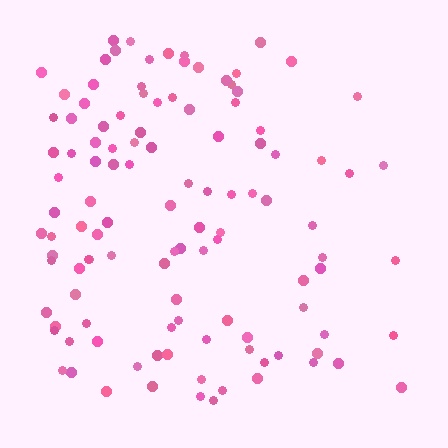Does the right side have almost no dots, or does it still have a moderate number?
Still a moderate number, just noticeably fewer than the left.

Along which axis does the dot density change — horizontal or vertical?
Horizontal.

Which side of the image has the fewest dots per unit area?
The right.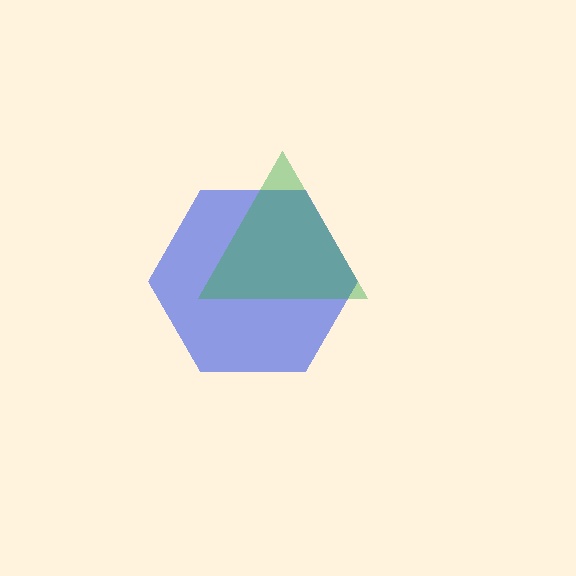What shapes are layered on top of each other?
The layered shapes are: a blue hexagon, a green triangle.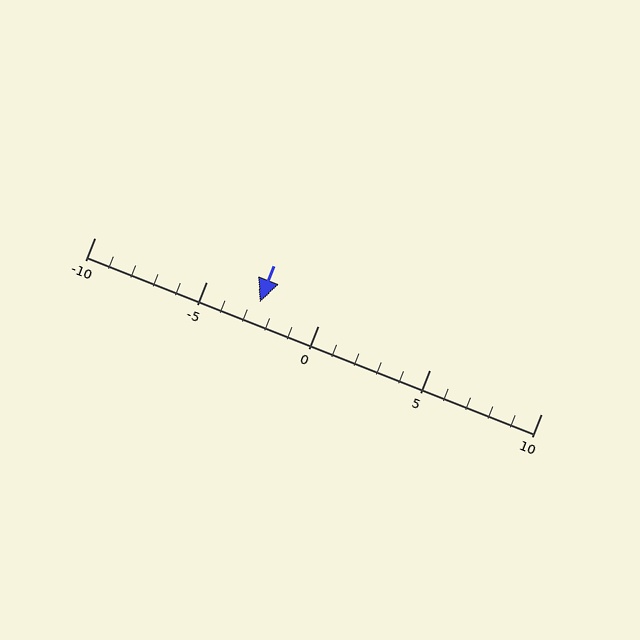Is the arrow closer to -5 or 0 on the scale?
The arrow is closer to -5.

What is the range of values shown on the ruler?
The ruler shows values from -10 to 10.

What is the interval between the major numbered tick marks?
The major tick marks are spaced 5 units apart.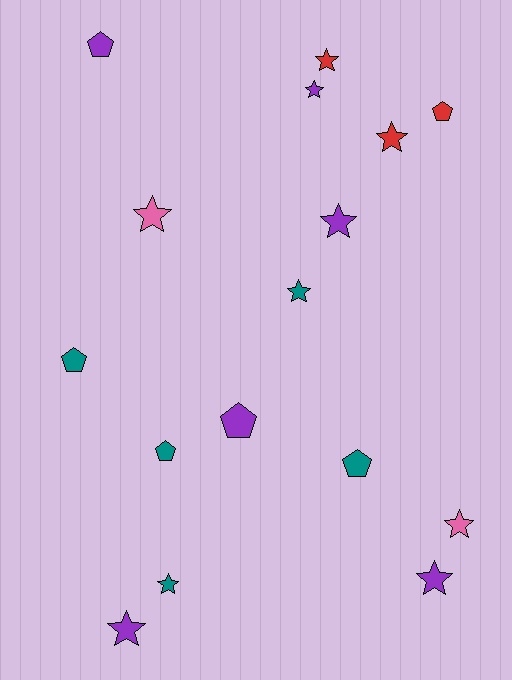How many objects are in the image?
There are 16 objects.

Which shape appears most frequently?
Star, with 10 objects.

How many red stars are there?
There are 2 red stars.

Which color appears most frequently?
Purple, with 6 objects.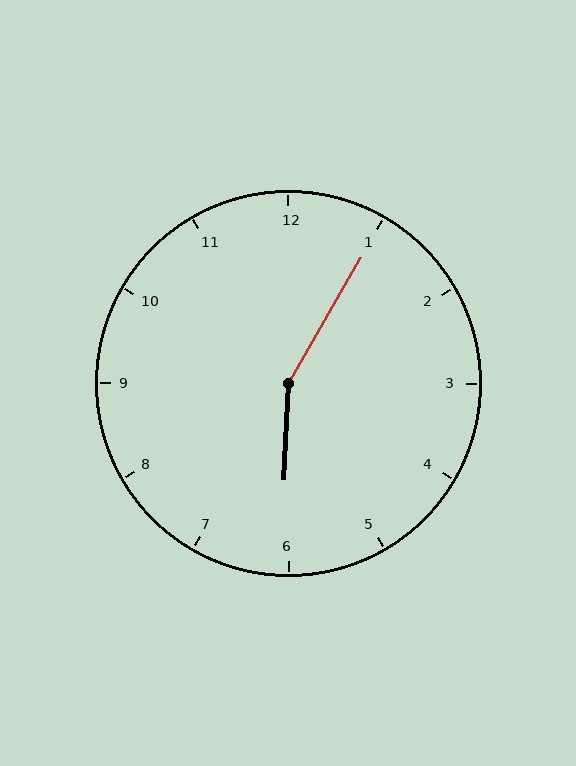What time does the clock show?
6:05.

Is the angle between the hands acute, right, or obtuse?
It is obtuse.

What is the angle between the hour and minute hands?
Approximately 152 degrees.